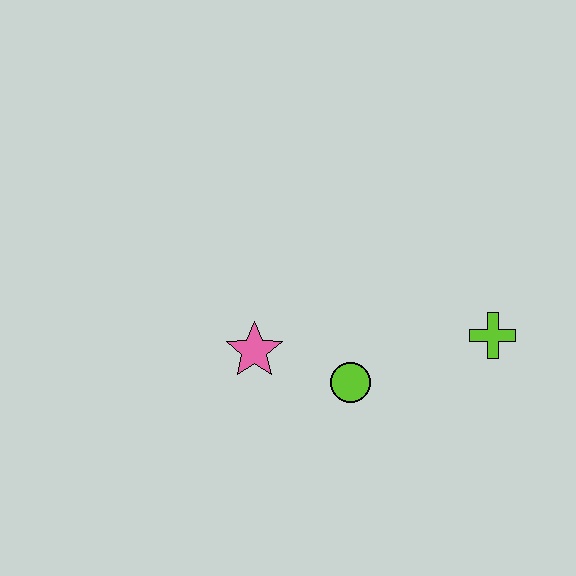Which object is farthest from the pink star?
The lime cross is farthest from the pink star.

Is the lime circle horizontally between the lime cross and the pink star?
Yes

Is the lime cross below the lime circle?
No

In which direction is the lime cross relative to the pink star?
The lime cross is to the right of the pink star.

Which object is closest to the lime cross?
The lime circle is closest to the lime cross.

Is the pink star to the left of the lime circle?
Yes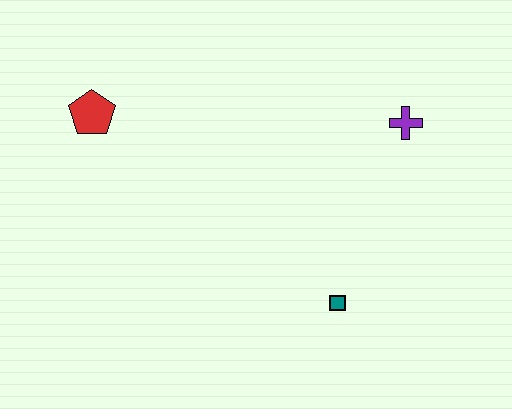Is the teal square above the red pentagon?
No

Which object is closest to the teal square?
The purple cross is closest to the teal square.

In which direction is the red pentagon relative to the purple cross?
The red pentagon is to the left of the purple cross.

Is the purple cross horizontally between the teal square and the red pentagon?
No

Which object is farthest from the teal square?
The red pentagon is farthest from the teal square.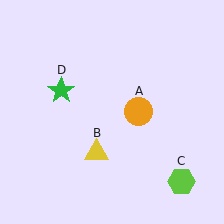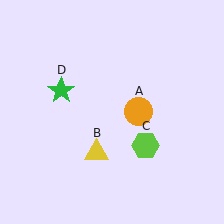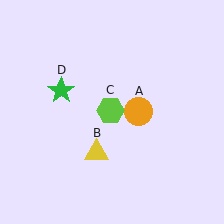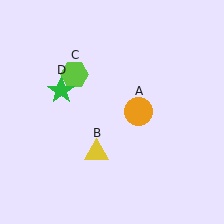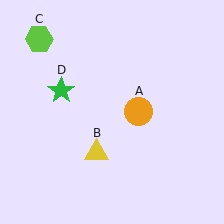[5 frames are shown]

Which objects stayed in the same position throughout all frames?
Orange circle (object A) and yellow triangle (object B) and green star (object D) remained stationary.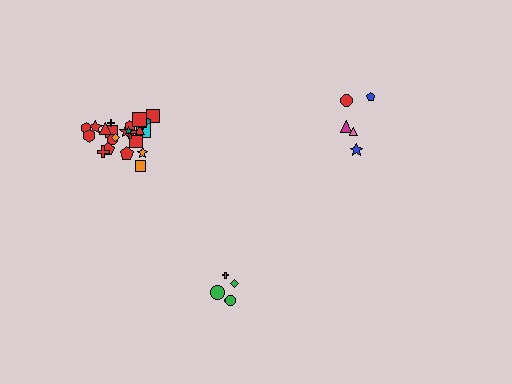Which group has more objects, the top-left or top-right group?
The top-left group.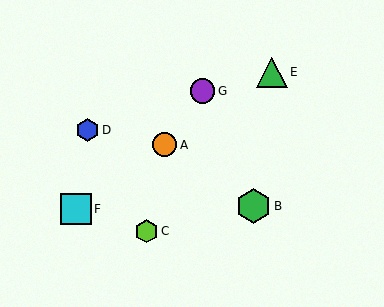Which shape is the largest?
The green hexagon (labeled B) is the largest.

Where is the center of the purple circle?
The center of the purple circle is at (202, 91).